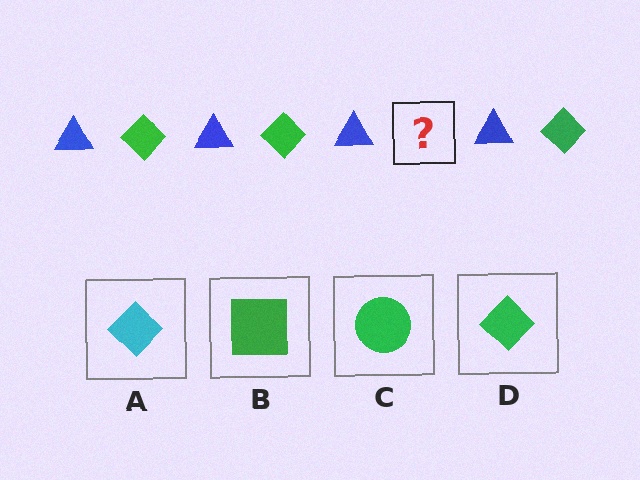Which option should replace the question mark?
Option D.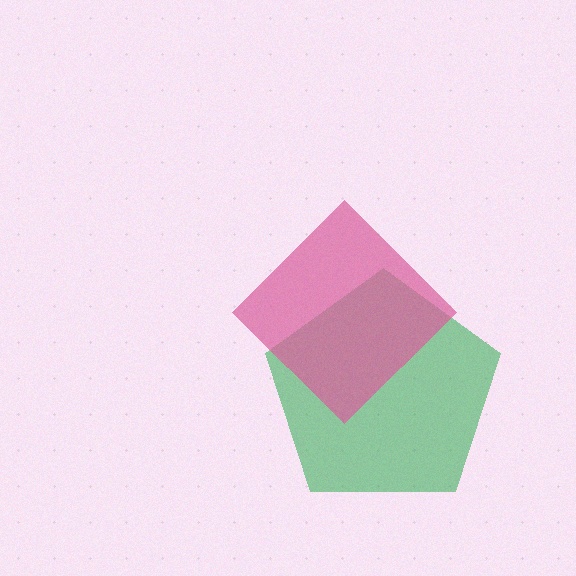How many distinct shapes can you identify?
There are 2 distinct shapes: a green pentagon, a pink diamond.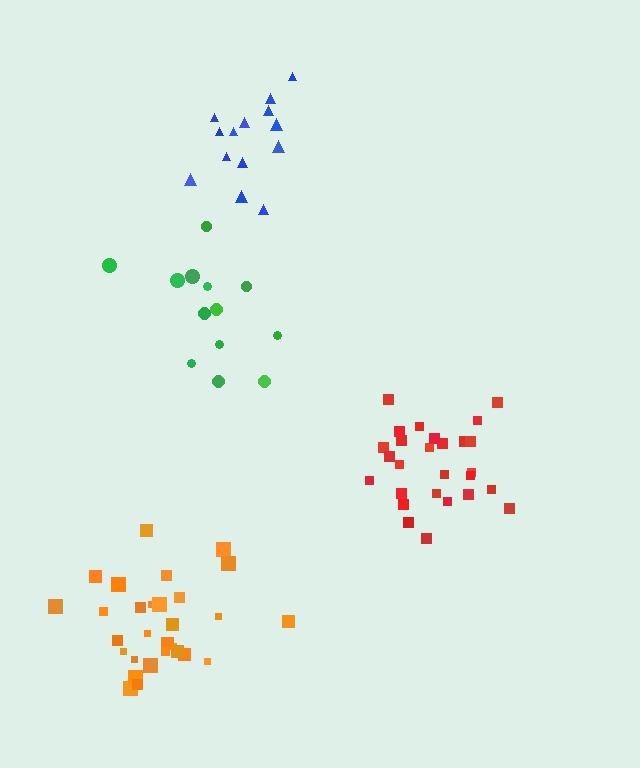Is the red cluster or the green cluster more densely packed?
Red.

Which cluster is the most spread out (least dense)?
Green.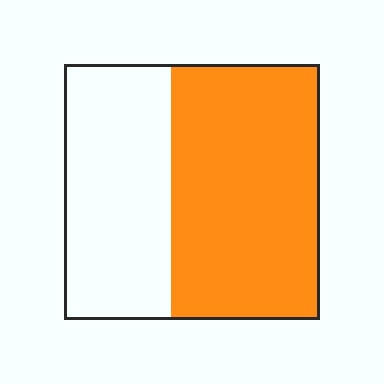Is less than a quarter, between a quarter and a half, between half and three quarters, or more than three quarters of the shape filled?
Between half and three quarters.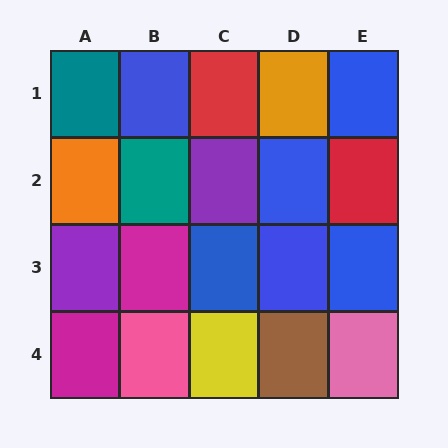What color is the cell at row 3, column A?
Purple.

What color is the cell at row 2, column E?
Red.